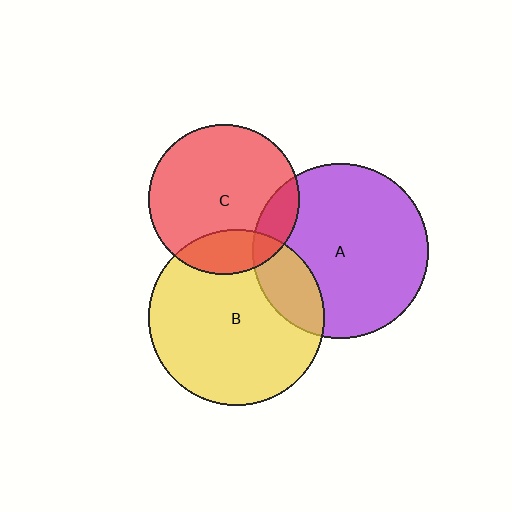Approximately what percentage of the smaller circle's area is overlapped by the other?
Approximately 20%.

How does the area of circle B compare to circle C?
Approximately 1.4 times.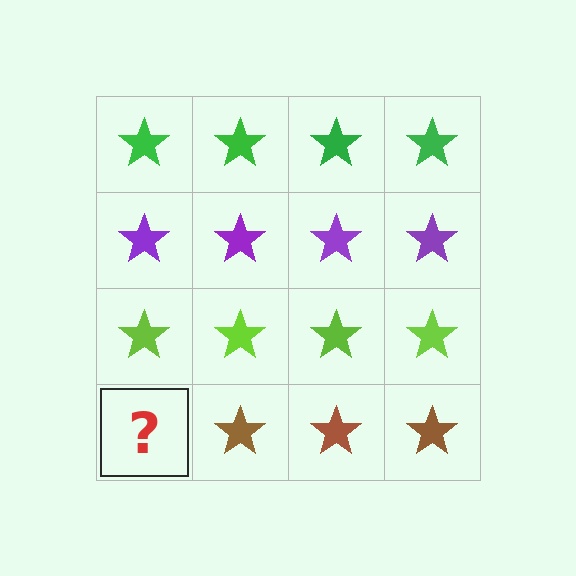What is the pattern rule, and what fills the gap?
The rule is that each row has a consistent color. The gap should be filled with a brown star.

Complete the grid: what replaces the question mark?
The question mark should be replaced with a brown star.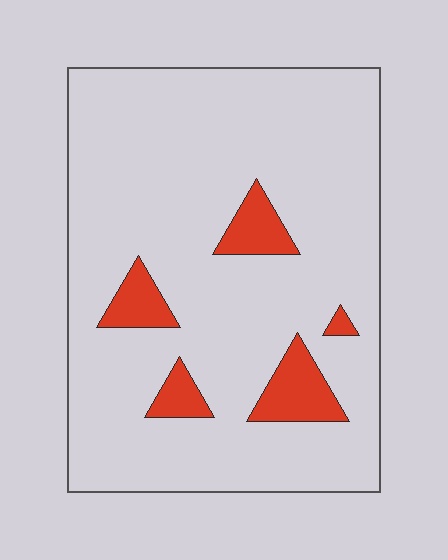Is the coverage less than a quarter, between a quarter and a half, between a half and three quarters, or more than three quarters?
Less than a quarter.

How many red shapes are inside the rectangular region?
5.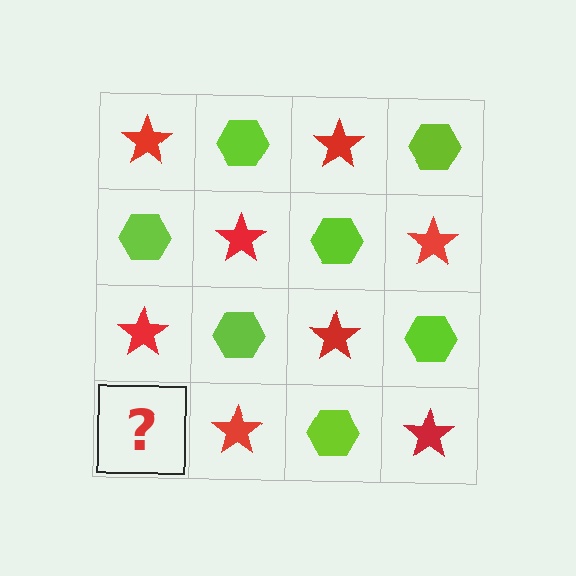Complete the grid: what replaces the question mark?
The question mark should be replaced with a lime hexagon.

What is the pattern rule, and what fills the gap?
The rule is that it alternates red star and lime hexagon in a checkerboard pattern. The gap should be filled with a lime hexagon.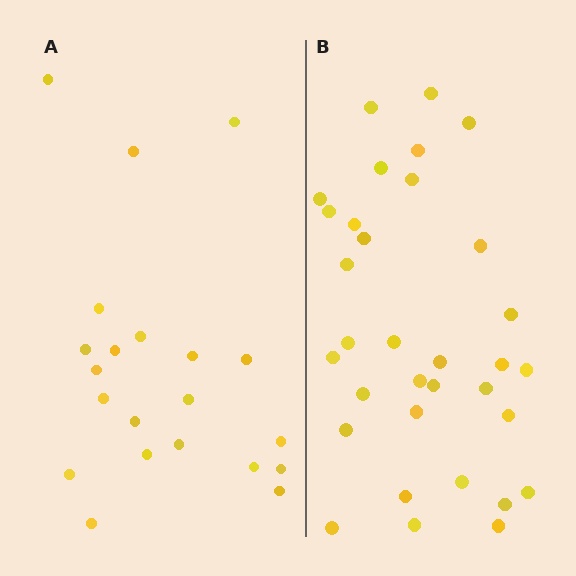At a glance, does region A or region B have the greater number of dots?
Region B (the right region) has more dots.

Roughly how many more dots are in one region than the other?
Region B has roughly 12 or so more dots than region A.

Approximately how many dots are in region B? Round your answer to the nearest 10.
About 30 dots. (The exact count is 33, which rounds to 30.)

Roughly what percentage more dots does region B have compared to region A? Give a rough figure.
About 55% more.